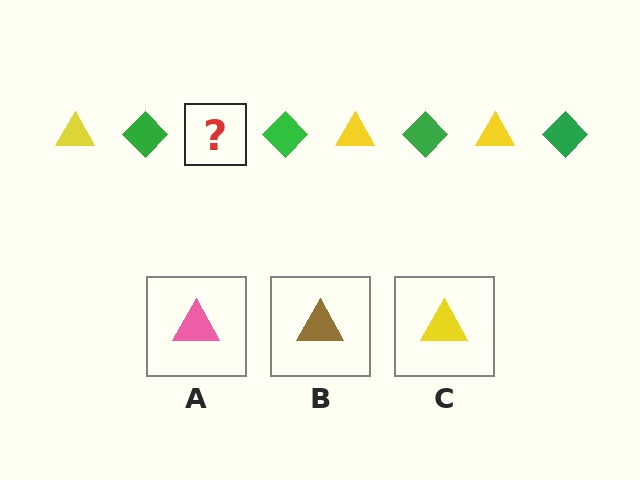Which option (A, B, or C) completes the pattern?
C.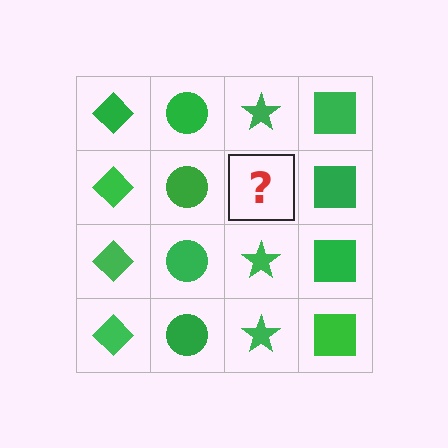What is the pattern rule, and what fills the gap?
The rule is that each column has a consistent shape. The gap should be filled with a green star.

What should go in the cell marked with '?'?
The missing cell should contain a green star.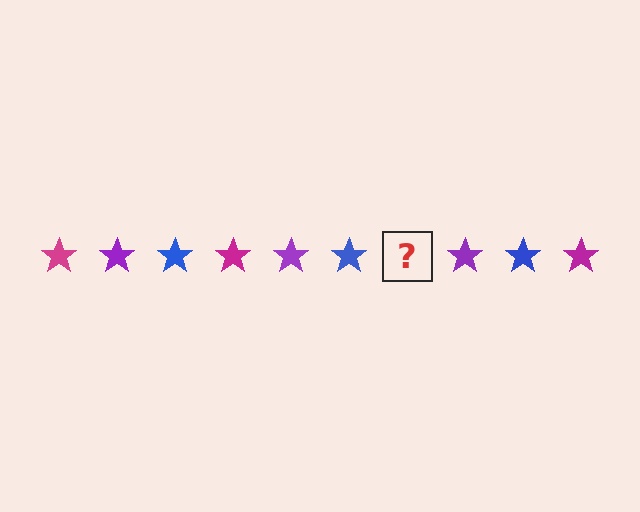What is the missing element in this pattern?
The missing element is a magenta star.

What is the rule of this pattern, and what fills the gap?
The rule is that the pattern cycles through magenta, purple, blue stars. The gap should be filled with a magenta star.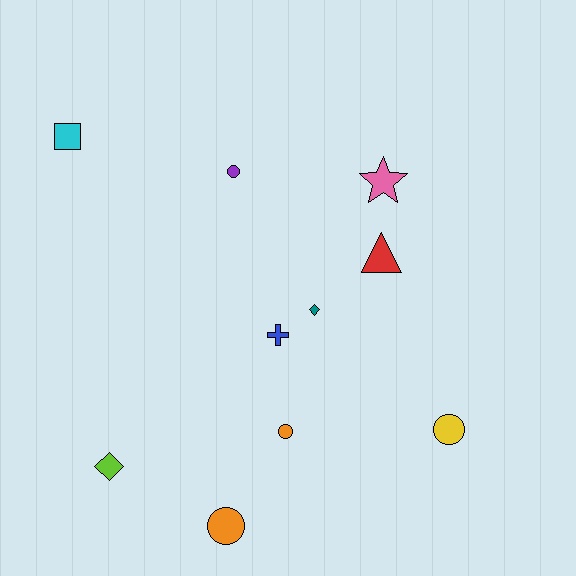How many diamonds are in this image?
There are 2 diamonds.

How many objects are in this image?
There are 10 objects.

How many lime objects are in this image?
There is 1 lime object.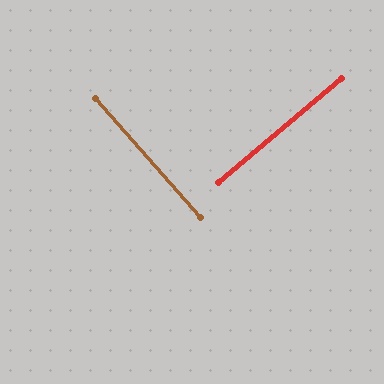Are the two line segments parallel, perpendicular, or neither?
Perpendicular — they meet at approximately 89°.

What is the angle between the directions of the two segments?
Approximately 89 degrees.